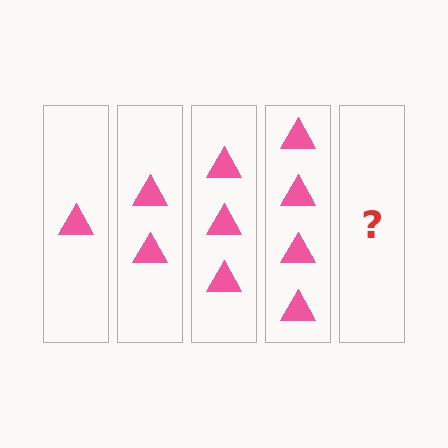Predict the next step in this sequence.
The next step is 5 triangles.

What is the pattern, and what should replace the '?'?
The pattern is that each step adds one more triangle. The '?' should be 5 triangles.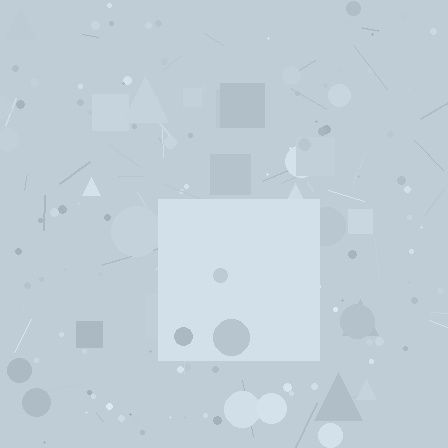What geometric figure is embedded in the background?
A square is embedded in the background.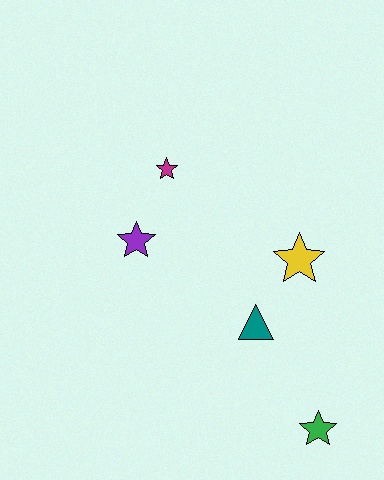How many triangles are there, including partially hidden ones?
There is 1 triangle.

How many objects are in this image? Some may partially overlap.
There are 5 objects.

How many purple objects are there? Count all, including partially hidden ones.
There is 1 purple object.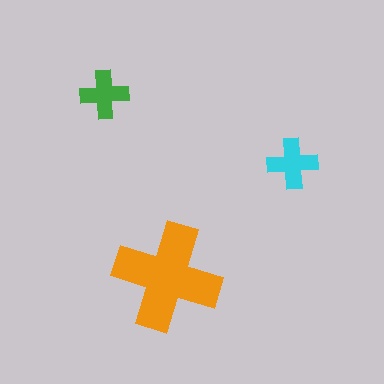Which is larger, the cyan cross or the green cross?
The cyan one.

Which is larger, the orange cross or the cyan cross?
The orange one.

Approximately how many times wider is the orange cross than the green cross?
About 2 times wider.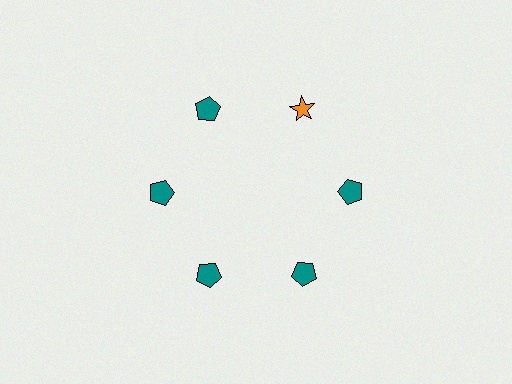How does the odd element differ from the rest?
It differs in both color (orange instead of teal) and shape (star instead of pentagon).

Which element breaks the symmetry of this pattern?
The orange star at roughly the 1 o'clock position breaks the symmetry. All other shapes are teal pentagons.